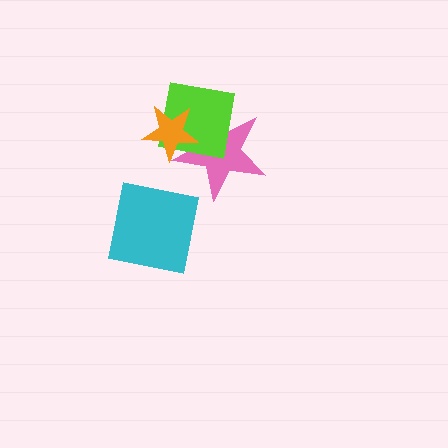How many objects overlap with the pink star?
2 objects overlap with the pink star.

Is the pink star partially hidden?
Yes, it is partially covered by another shape.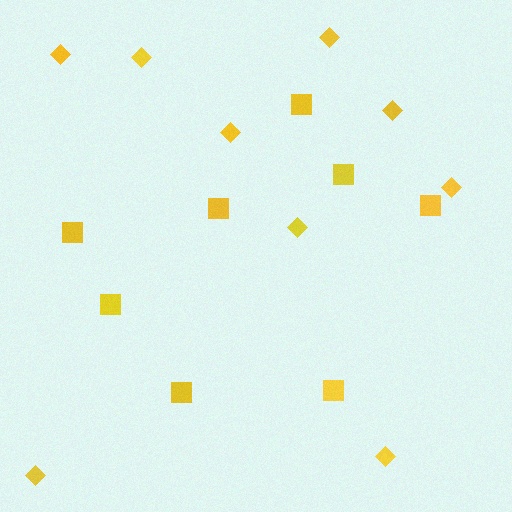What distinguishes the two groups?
There are 2 groups: one group of squares (8) and one group of diamonds (9).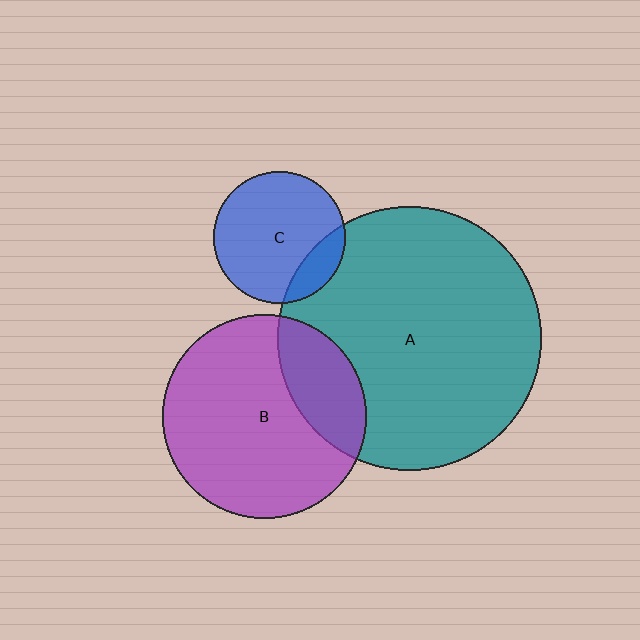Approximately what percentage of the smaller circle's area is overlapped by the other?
Approximately 25%.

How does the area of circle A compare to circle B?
Approximately 1.7 times.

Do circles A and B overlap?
Yes.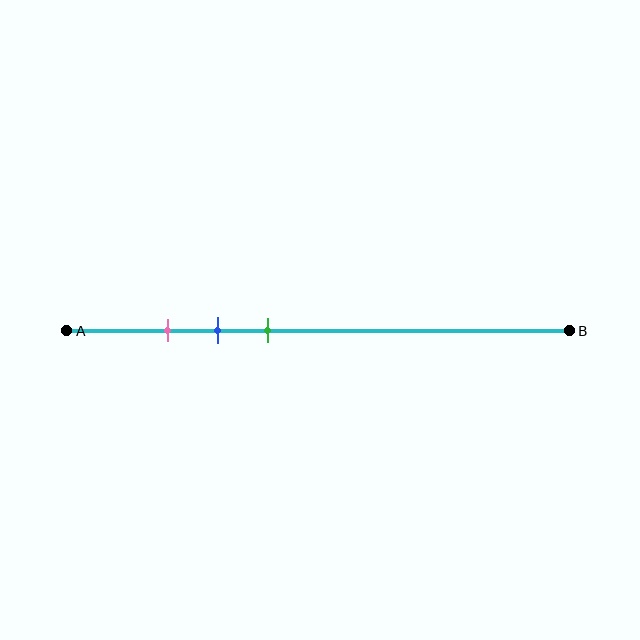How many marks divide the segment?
There are 3 marks dividing the segment.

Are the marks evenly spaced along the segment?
Yes, the marks are approximately evenly spaced.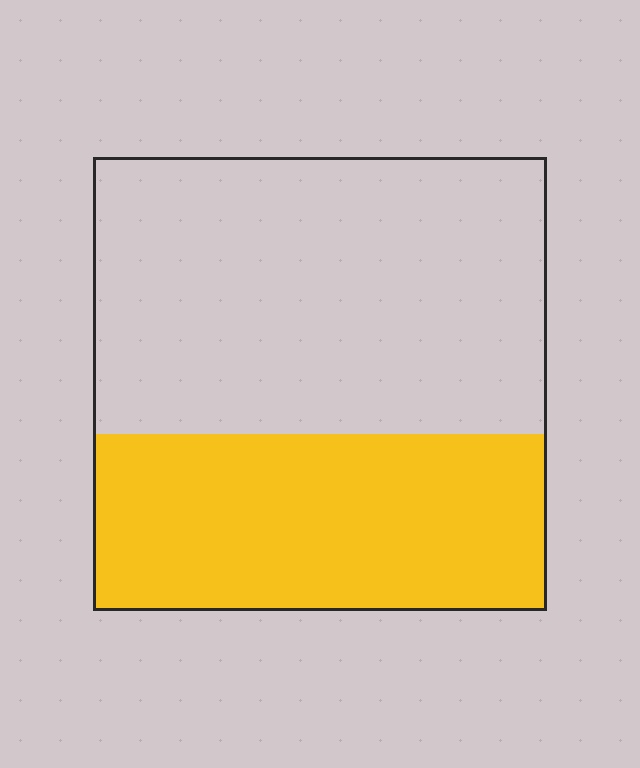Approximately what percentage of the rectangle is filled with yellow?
Approximately 40%.